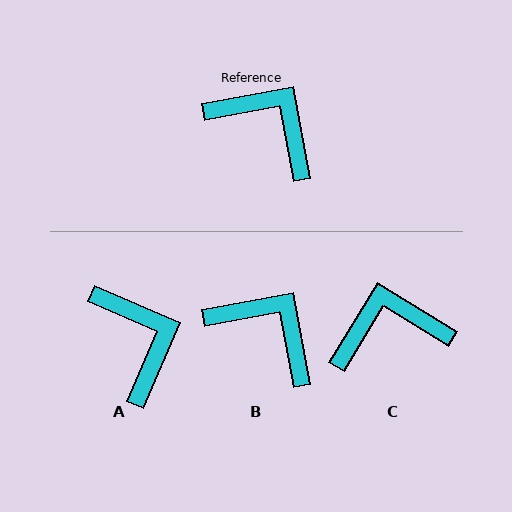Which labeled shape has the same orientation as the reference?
B.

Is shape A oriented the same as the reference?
No, it is off by about 34 degrees.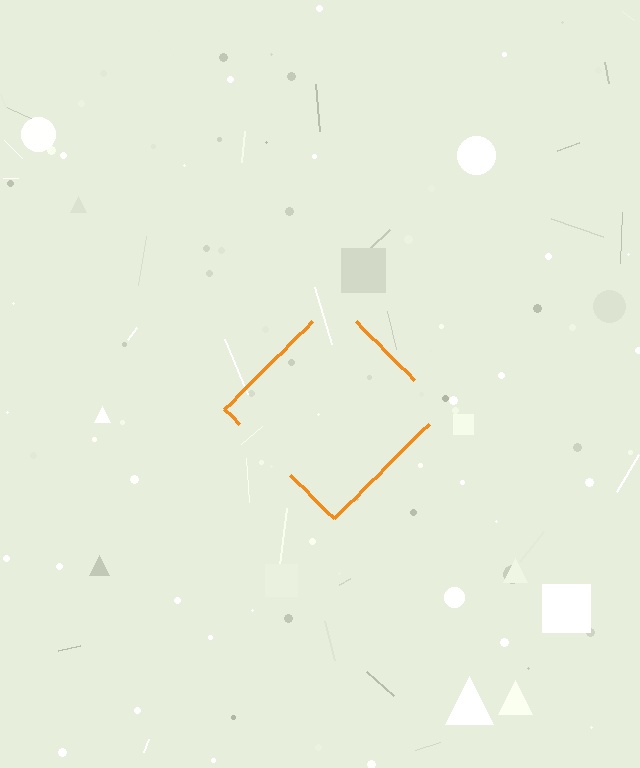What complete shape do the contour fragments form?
The contour fragments form a diamond.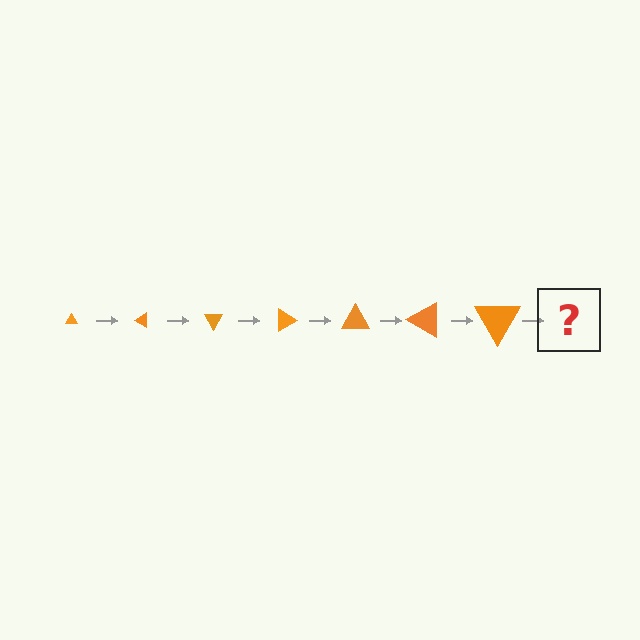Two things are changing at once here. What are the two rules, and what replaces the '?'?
The two rules are that the triangle grows larger each step and it rotates 30 degrees each step. The '?' should be a triangle, larger than the previous one and rotated 210 degrees from the start.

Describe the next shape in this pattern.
It should be a triangle, larger than the previous one and rotated 210 degrees from the start.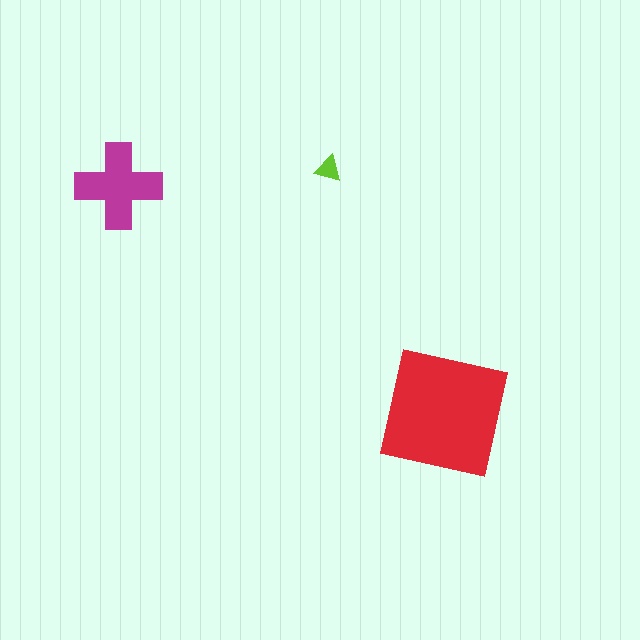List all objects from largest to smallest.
The red square, the magenta cross, the lime triangle.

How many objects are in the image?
There are 3 objects in the image.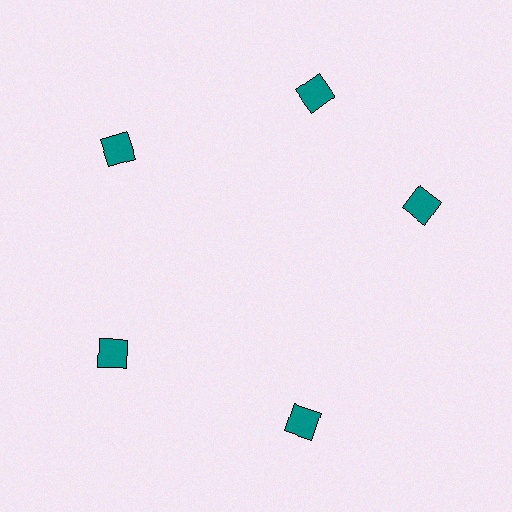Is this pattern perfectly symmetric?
No. The 5 teal diamonds are arranged in a ring, but one element near the 3 o'clock position is rotated out of alignment along the ring, breaking the 5-fold rotational symmetry.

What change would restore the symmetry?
The symmetry would be restored by rotating it back into even spacing with its neighbors so that all 5 diamonds sit at equal angles and equal distance from the center.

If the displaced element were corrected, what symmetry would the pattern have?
It would have 5-fold rotational symmetry — the pattern would map onto itself every 72 degrees.